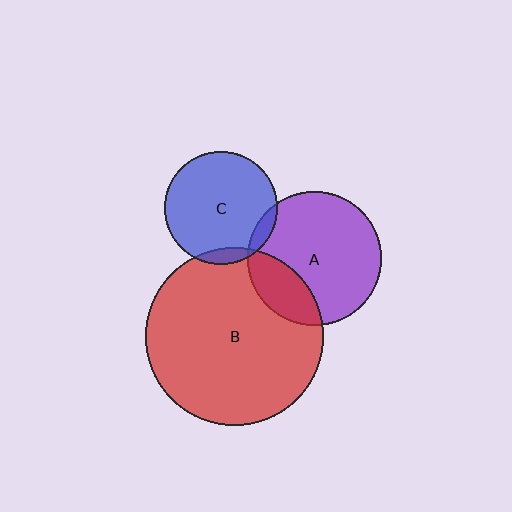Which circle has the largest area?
Circle B (red).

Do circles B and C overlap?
Yes.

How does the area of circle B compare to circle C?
Approximately 2.5 times.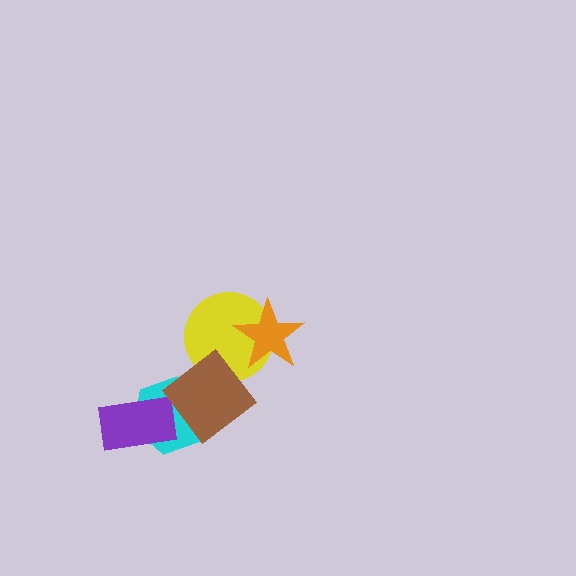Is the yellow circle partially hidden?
Yes, it is partially covered by another shape.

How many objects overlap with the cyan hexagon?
2 objects overlap with the cyan hexagon.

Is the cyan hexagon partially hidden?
Yes, it is partially covered by another shape.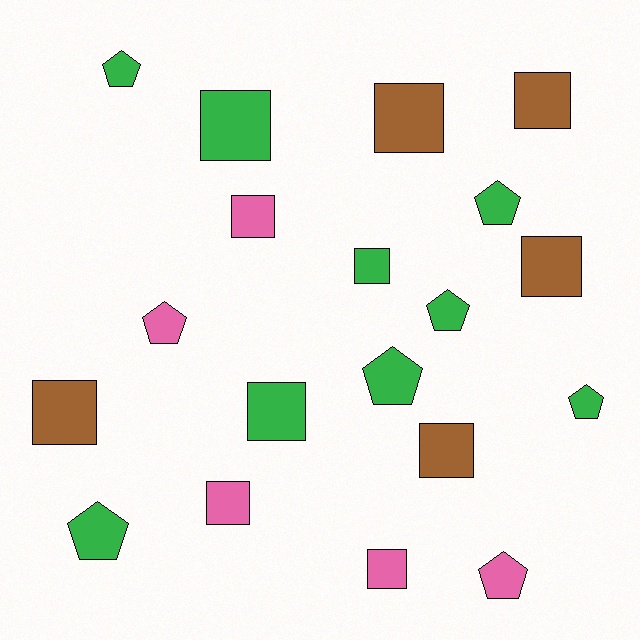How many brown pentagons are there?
There are no brown pentagons.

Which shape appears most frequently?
Square, with 11 objects.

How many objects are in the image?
There are 19 objects.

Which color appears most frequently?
Green, with 9 objects.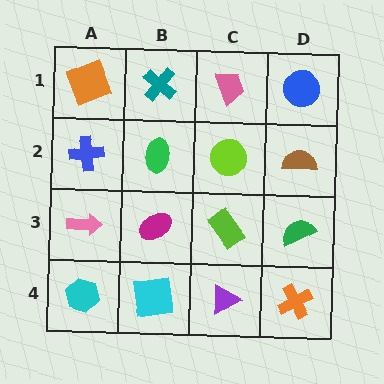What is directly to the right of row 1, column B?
A pink trapezoid.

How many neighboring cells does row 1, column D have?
2.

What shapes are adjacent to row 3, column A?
A blue cross (row 2, column A), a cyan hexagon (row 4, column A), a magenta ellipse (row 3, column B).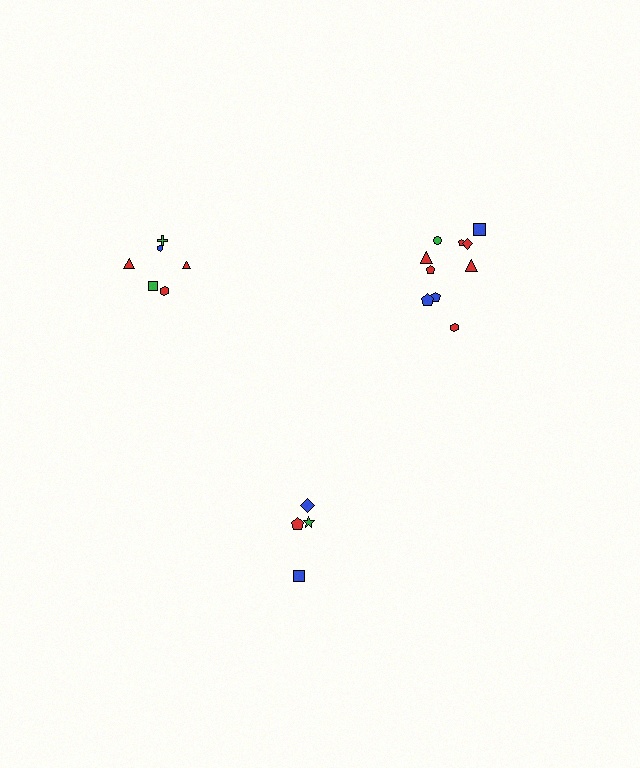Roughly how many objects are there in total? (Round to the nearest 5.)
Roughly 20 objects in total.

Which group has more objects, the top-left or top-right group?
The top-right group.